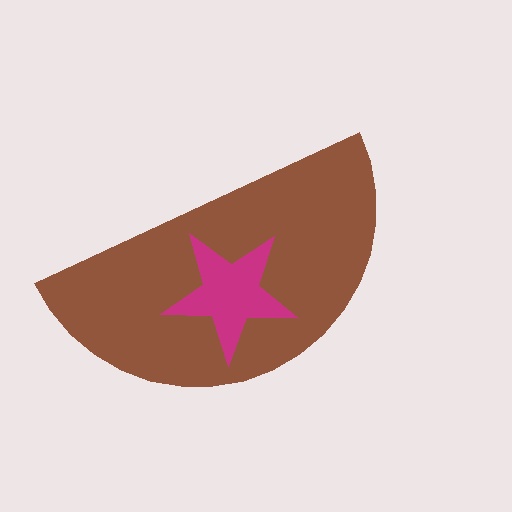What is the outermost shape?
The brown semicircle.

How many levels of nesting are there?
2.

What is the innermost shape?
The magenta star.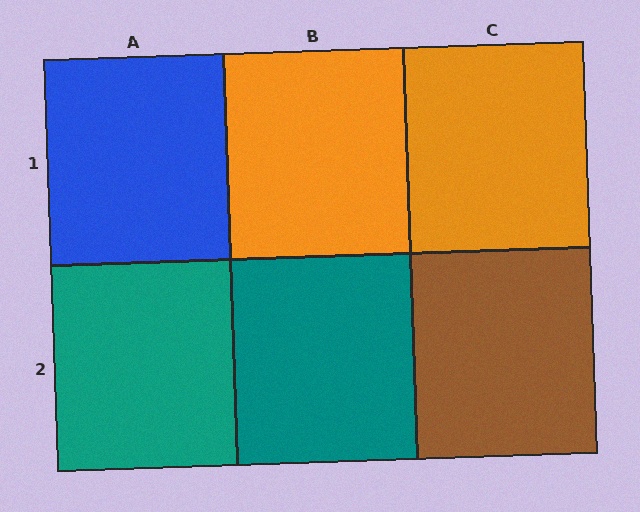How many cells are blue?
1 cell is blue.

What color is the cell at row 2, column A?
Teal.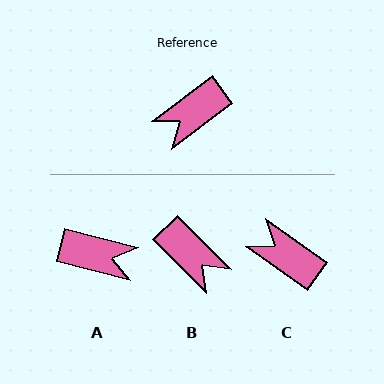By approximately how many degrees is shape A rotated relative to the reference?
Approximately 129 degrees counter-clockwise.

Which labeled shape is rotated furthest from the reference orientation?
A, about 129 degrees away.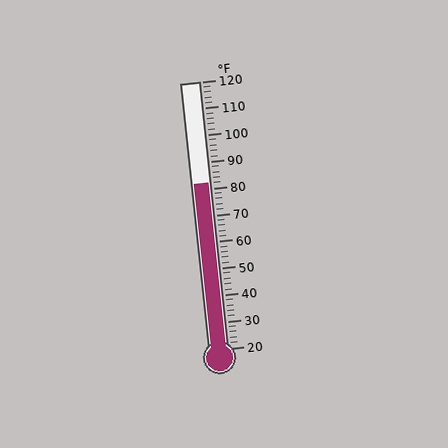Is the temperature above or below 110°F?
The temperature is below 110°F.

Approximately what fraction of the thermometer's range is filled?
The thermometer is filled to approximately 60% of its range.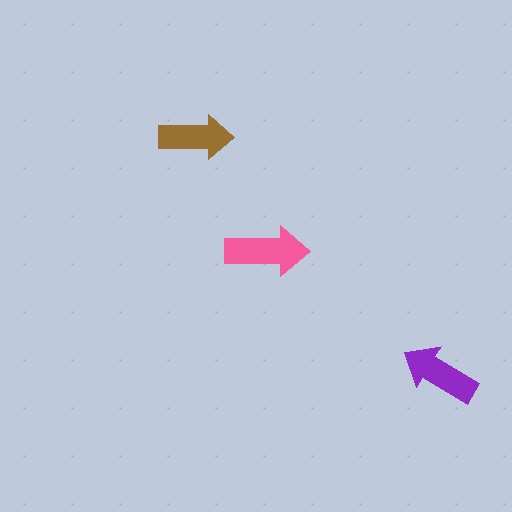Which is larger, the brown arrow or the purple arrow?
The purple one.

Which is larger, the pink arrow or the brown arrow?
The pink one.